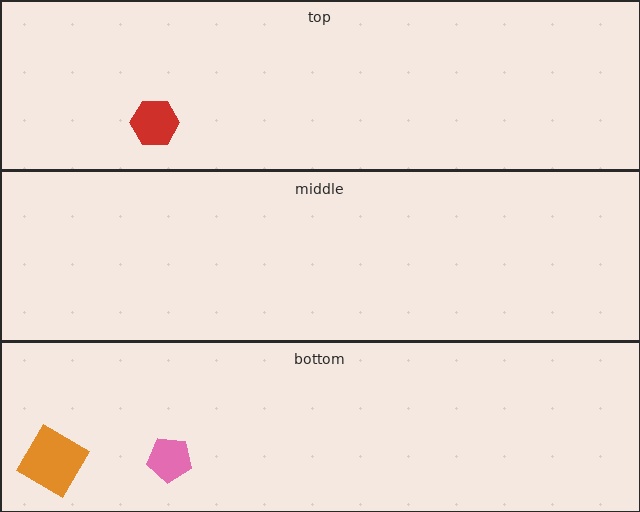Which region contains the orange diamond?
The bottom region.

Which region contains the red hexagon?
The top region.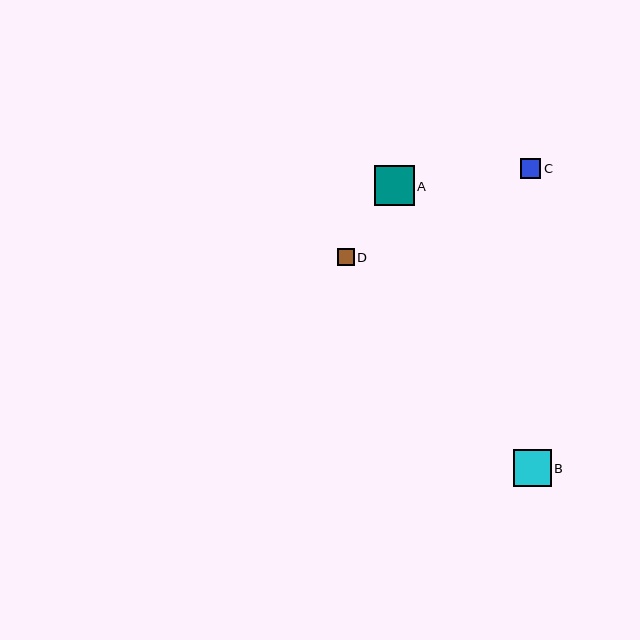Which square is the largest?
Square A is the largest with a size of approximately 39 pixels.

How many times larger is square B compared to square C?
Square B is approximately 1.9 times the size of square C.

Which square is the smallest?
Square D is the smallest with a size of approximately 17 pixels.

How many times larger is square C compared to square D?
Square C is approximately 1.2 times the size of square D.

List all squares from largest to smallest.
From largest to smallest: A, B, C, D.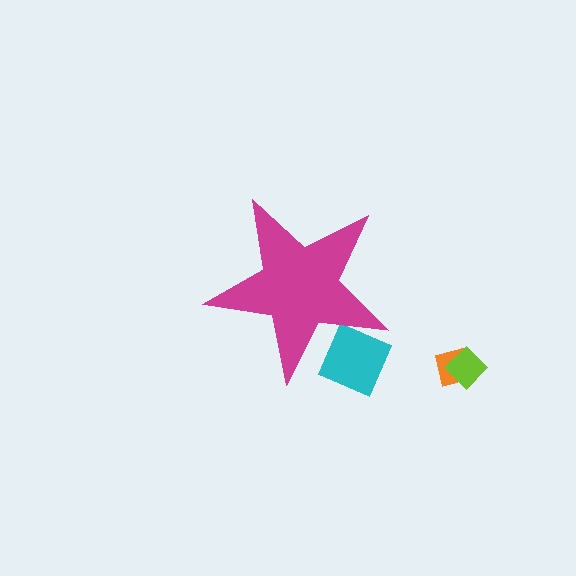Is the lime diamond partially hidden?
No, the lime diamond is fully visible.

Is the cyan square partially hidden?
Yes, the cyan square is partially hidden behind the magenta star.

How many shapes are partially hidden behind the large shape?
1 shape is partially hidden.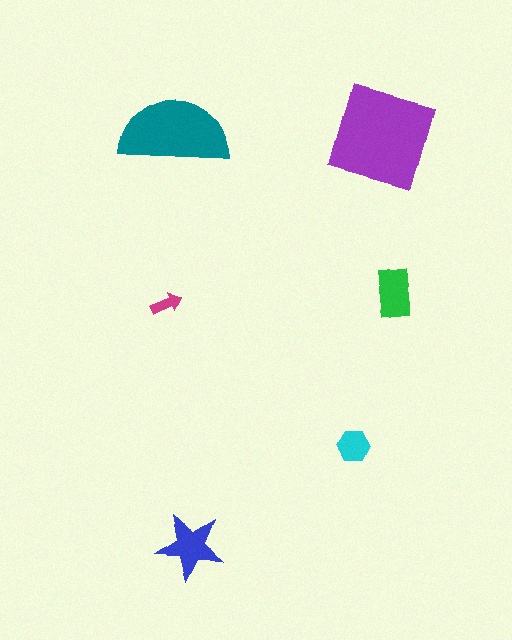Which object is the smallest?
The magenta arrow.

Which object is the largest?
The purple square.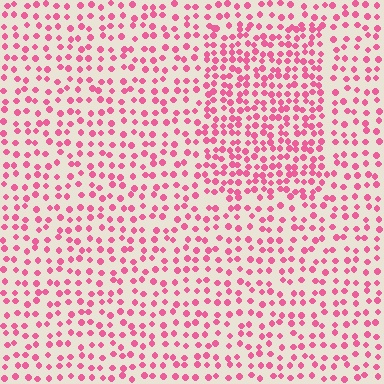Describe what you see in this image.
The image contains small pink elements arranged at two different densities. A rectangle-shaped region is visible where the elements are more densely packed than the surrounding area.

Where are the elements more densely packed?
The elements are more densely packed inside the rectangle boundary.